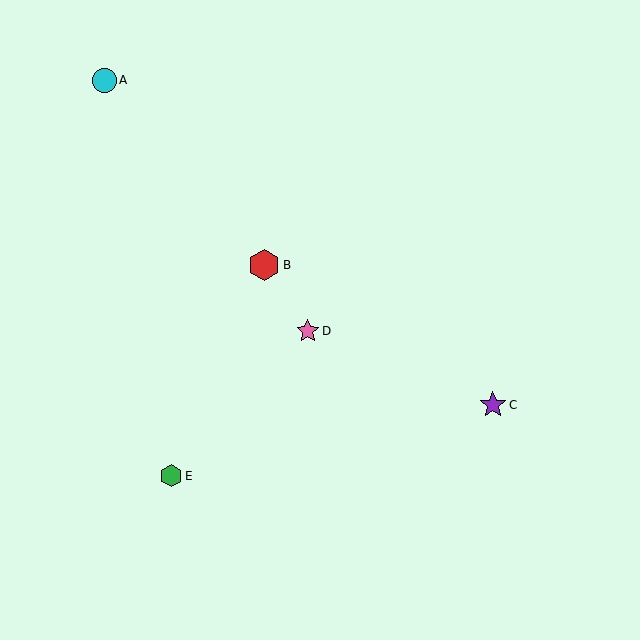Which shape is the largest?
The red hexagon (labeled B) is the largest.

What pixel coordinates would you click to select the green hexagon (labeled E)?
Click at (171, 476) to select the green hexagon E.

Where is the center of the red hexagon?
The center of the red hexagon is at (264, 265).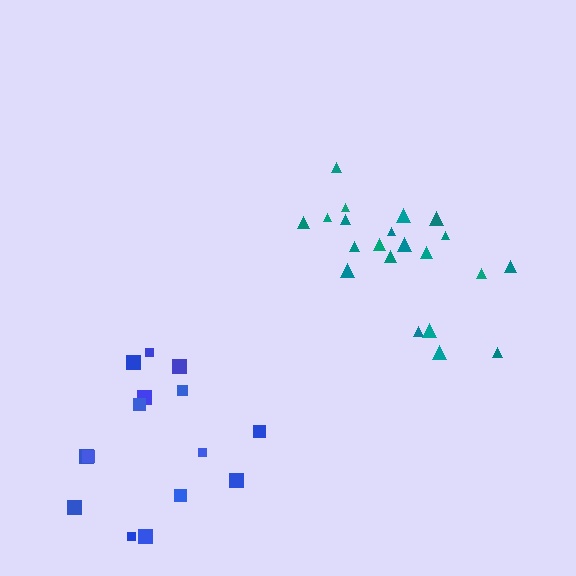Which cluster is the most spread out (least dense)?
Blue.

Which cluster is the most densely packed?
Teal.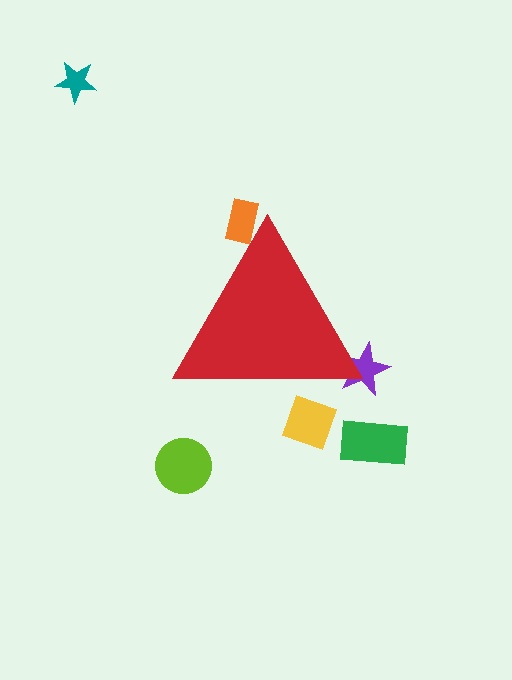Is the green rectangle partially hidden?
No, the green rectangle is fully visible.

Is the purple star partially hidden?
Yes, the purple star is partially hidden behind the red triangle.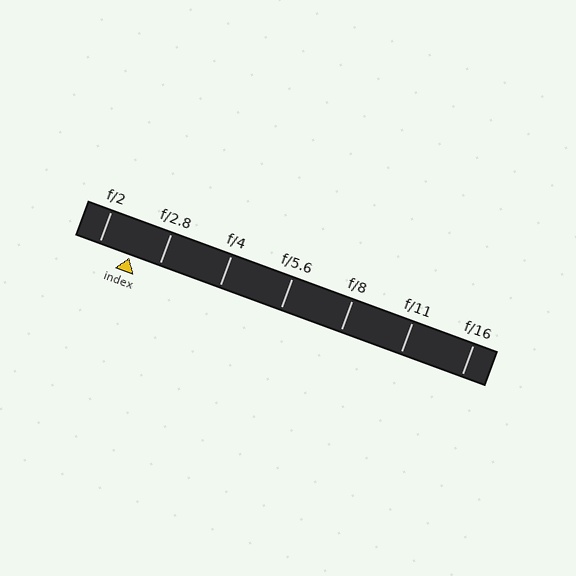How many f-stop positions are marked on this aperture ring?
There are 7 f-stop positions marked.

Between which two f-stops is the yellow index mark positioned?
The index mark is between f/2 and f/2.8.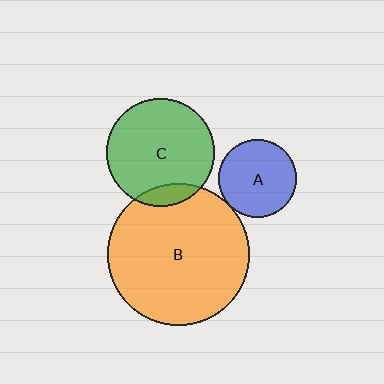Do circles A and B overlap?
Yes.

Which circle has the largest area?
Circle B (orange).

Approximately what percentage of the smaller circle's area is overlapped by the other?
Approximately 5%.